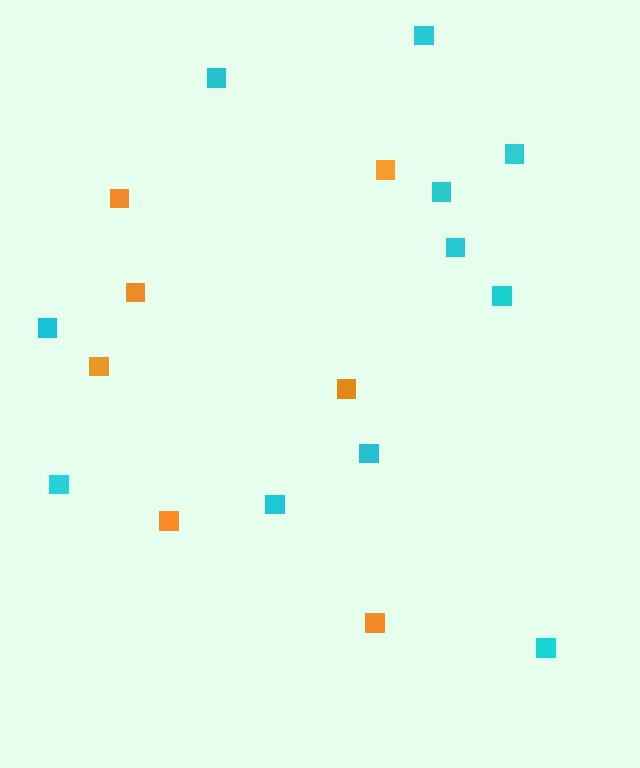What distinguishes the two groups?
There are 2 groups: one group of cyan squares (11) and one group of orange squares (7).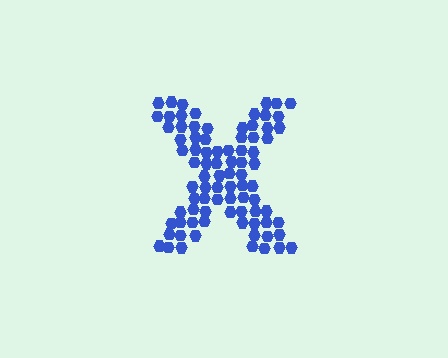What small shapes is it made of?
It is made of small hexagons.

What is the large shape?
The large shape is the letter X.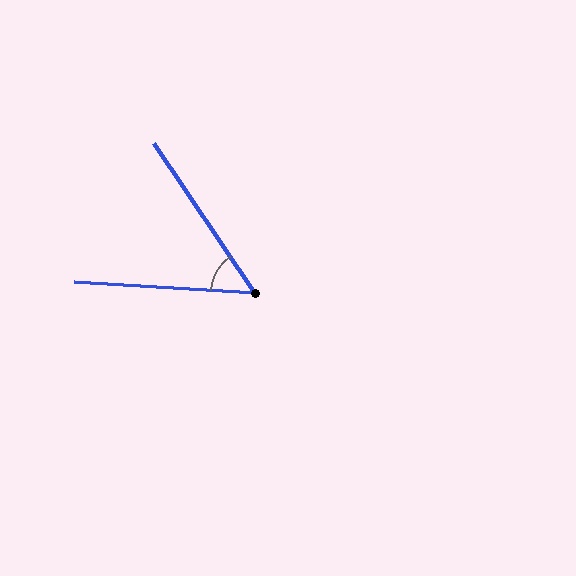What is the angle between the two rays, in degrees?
Approximately 53 degrees.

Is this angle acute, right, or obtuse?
It is acute.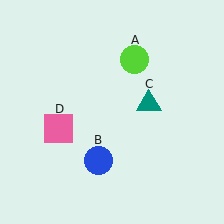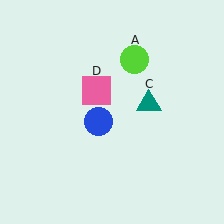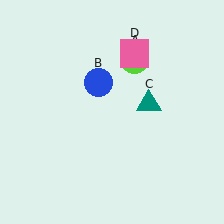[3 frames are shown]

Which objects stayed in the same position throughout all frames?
Lime circle (object A) and teal triangle (object C) remained stationary.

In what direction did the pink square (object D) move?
The pink square (object D) moved up and to the right.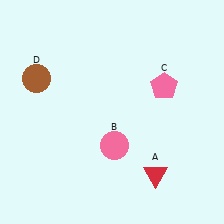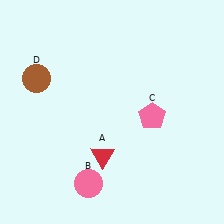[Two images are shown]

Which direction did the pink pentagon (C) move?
The pink pentagon (C) moved down.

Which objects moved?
The objects that moved are: the red triangle (A), the pink circle (B), the pink pentagon (C).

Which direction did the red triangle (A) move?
The red triangle (A) moved left.